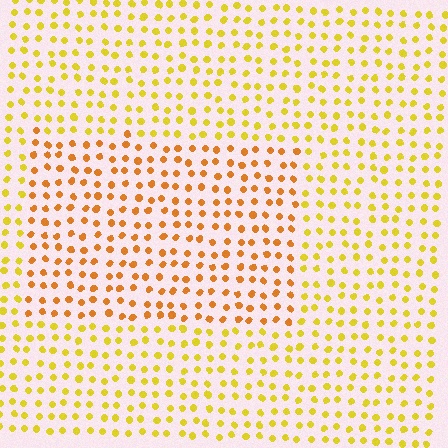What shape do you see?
I see a rectangle.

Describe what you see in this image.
The image is filled with small yellow elements in a uniform arrangement. A rectangle-shaped region is visible where the elements are tinted to a slightly different hue, forming a subtle color boundary.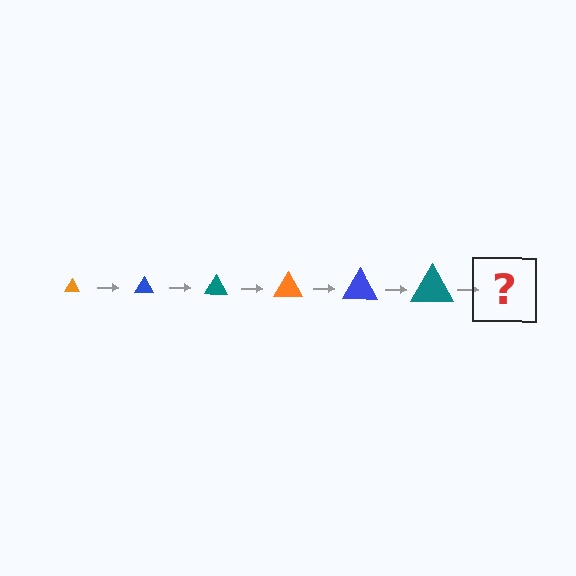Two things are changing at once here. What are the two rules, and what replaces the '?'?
The two rules are that the triangle grows larger each step and the color cycles through orange, blue, and teal. The '?' should be an orange triangle, larger than the previous one.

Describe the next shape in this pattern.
It should be an orange triangle, larger than the previous one.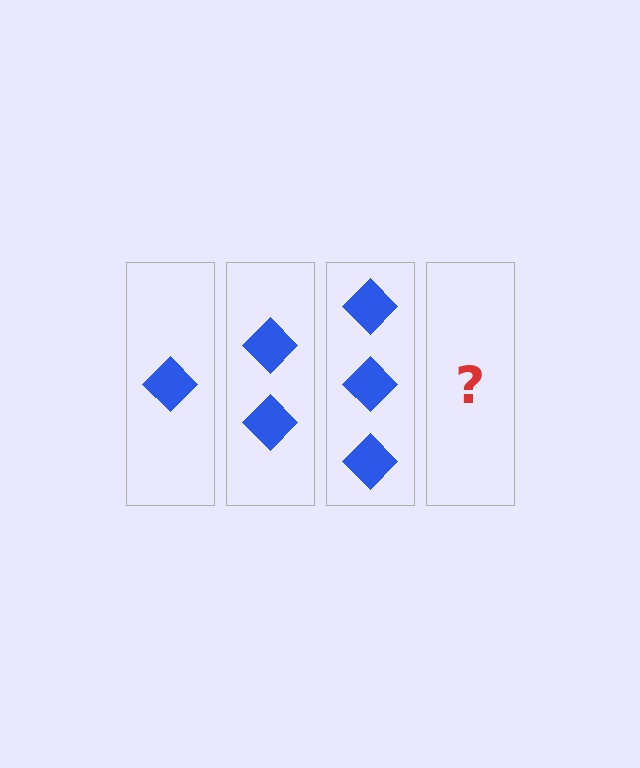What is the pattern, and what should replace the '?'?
The pattern is that each step adds one more diamond. The '?' should be 4 diamonds.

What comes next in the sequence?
The next element should be 4 diamonds.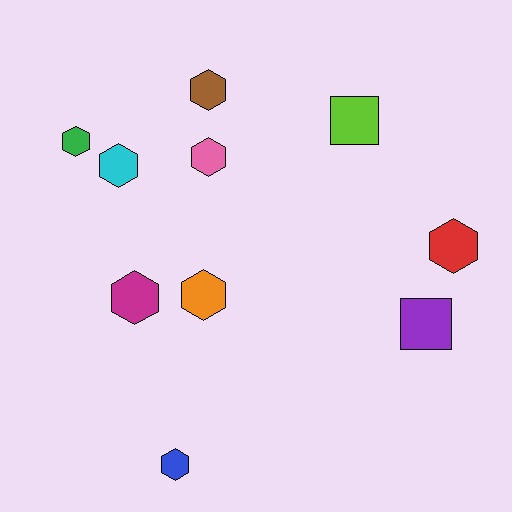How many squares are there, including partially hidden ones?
There are 2 squares.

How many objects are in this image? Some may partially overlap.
There are 10 objects.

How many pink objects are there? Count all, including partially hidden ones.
There is 1 pink object.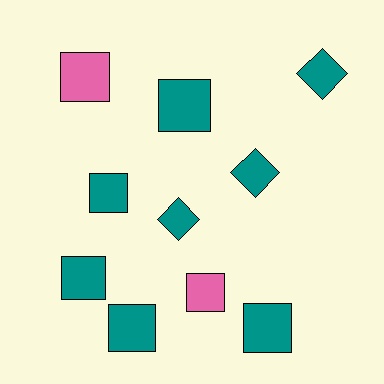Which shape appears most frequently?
Square, with 7 objects.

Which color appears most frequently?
Teal, with 8 objects.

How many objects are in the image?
There are 10 objects.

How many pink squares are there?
There are 2 pink squares.